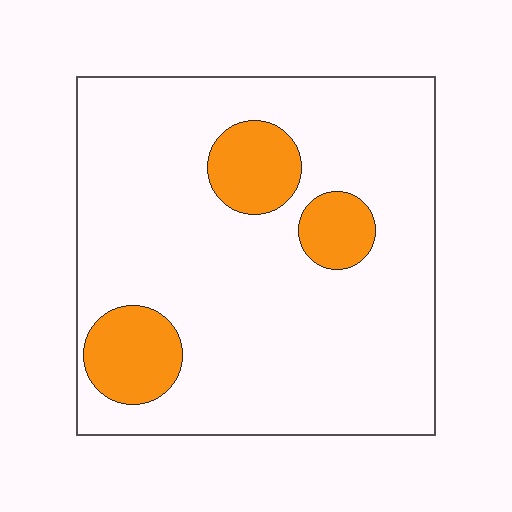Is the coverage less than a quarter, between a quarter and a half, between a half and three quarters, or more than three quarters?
Less than a quarter.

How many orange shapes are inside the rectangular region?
3.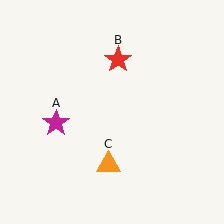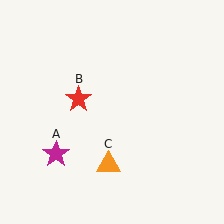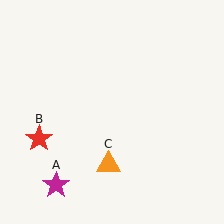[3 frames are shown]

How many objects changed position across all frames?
2 objects changed position: magenta star (object A), red star (object B).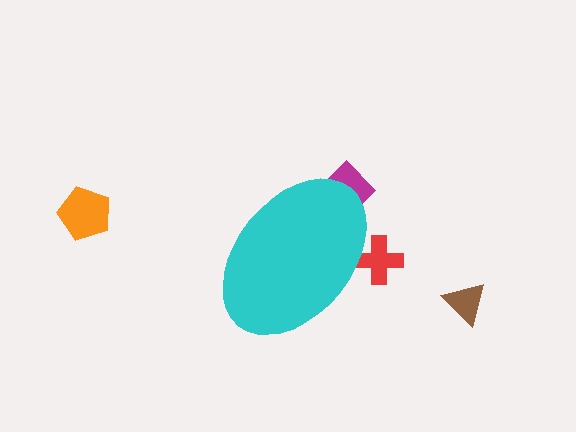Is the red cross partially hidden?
Yes, the red cross is partially hidden behind the cyan ellipse.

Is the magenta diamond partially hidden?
Yes, the magenta diamond is partially hidden behind the cyan ellipse.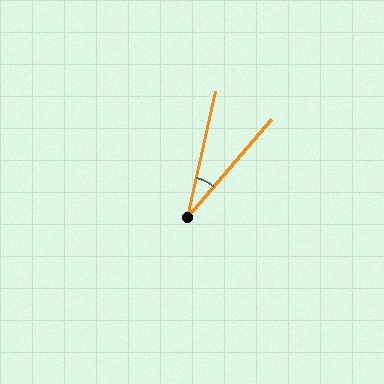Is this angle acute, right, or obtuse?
It is acute.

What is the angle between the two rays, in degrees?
Approximately 28 degrees.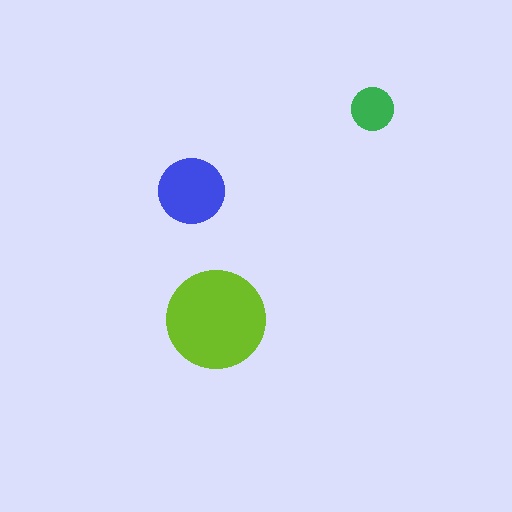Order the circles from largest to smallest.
the lime one, the blue one, the green one.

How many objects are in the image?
There are 3 objects in the image.